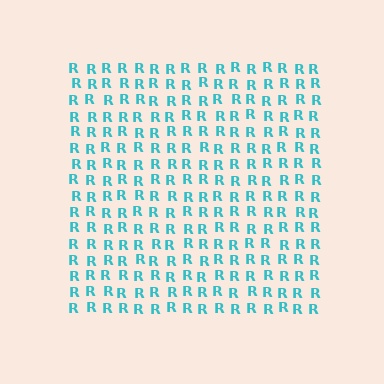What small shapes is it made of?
It is made of small letter R's.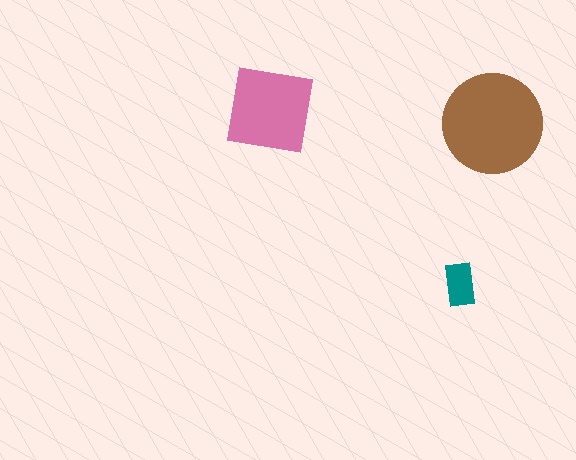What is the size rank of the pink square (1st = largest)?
2nd.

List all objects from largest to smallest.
The brown circle, the pink square, the teal rectangle.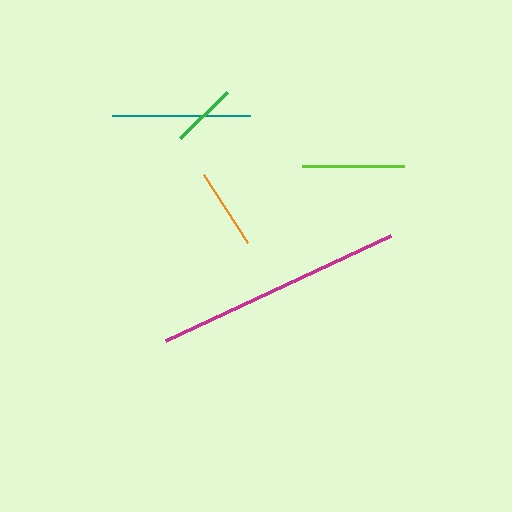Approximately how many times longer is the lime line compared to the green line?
The lime line is approximately 1.5 times the length of the green line.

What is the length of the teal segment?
The teal segment is approximately 139 pixels long.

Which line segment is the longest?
The magenta line is the longest at approximately 248 pixels.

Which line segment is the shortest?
The green line is the shortest at approximately 66 pixels.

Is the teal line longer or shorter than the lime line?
The teal line is longer than the lime line.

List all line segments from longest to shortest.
From longest to shortest: magenta, teal, lime, orange, green.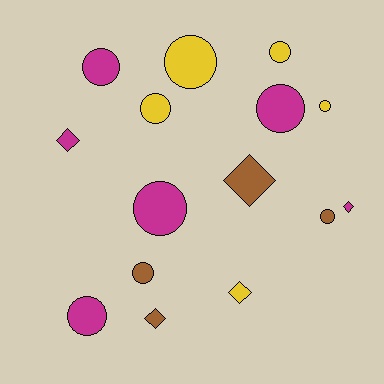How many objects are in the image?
There are 15 objects.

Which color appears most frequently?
Magenta, with 6 objects.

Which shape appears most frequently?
Circle, with 10 objects.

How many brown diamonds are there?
There are 2 brown diamonds.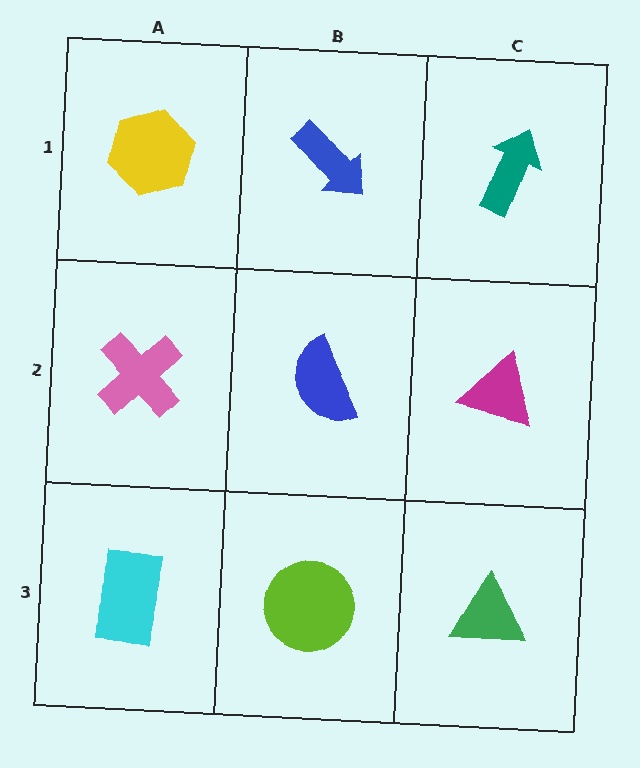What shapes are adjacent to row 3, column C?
A magenta triangle (row 2, column C), a lime circle (row 3, column B).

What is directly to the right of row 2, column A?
A blue semicircle.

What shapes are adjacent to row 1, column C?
A magenta triangle (row 2, column C), a blue arrow (row 1, column B).